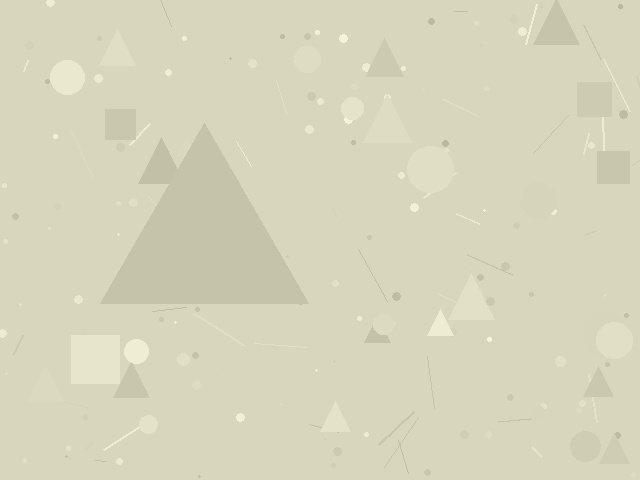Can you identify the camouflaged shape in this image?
The camouflaged shape is a triangle.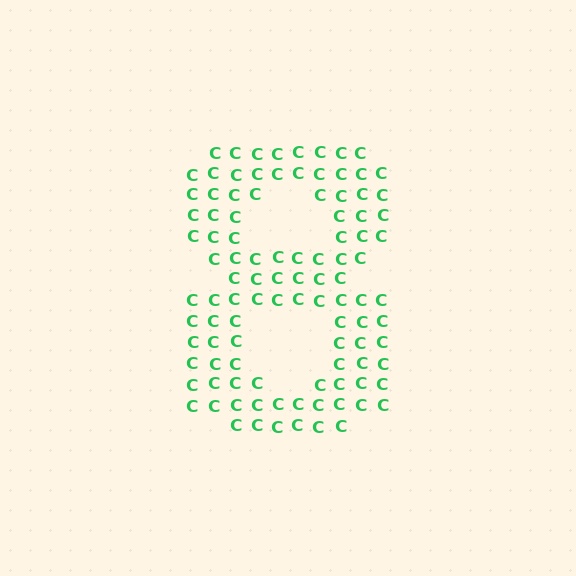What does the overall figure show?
The overall figure shows the digit 8.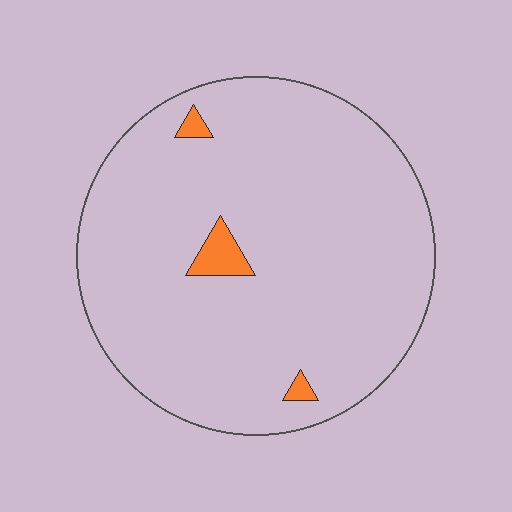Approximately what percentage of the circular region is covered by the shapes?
Approximately 5%.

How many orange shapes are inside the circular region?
3.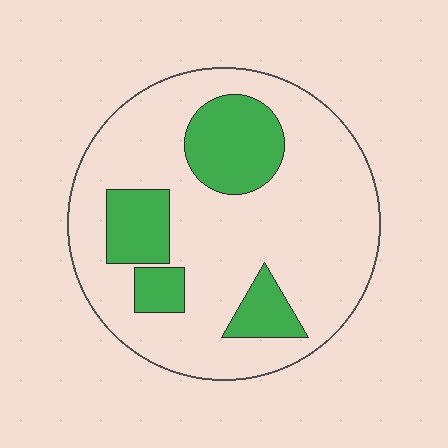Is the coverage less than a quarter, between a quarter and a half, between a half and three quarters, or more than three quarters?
Less than a quarter.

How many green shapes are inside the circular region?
4.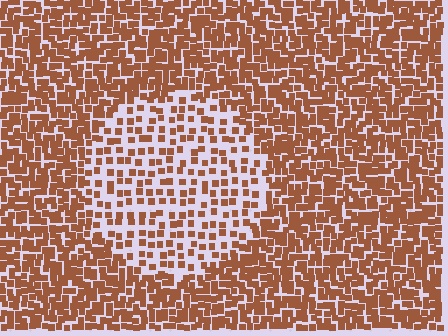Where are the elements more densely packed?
The elements are more densely packed outside the circle boundary.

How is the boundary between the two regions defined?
The boundary is defined by a change in element density (approximately 2.2x ratio). All elements are the same color, size, and shape.